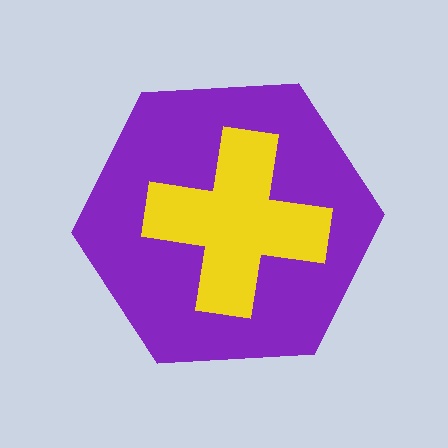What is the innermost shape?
The yellow cross.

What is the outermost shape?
The purple hexagon.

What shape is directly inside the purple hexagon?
The yellow cross.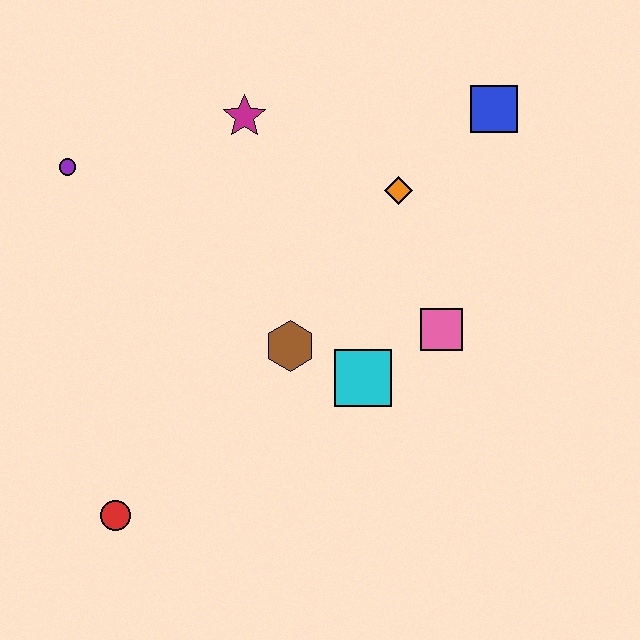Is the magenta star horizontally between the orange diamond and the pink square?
No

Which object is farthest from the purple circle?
The blue square is farthest from the purple circle.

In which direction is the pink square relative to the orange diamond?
The pink square is below the orange diamond.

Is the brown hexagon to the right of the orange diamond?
No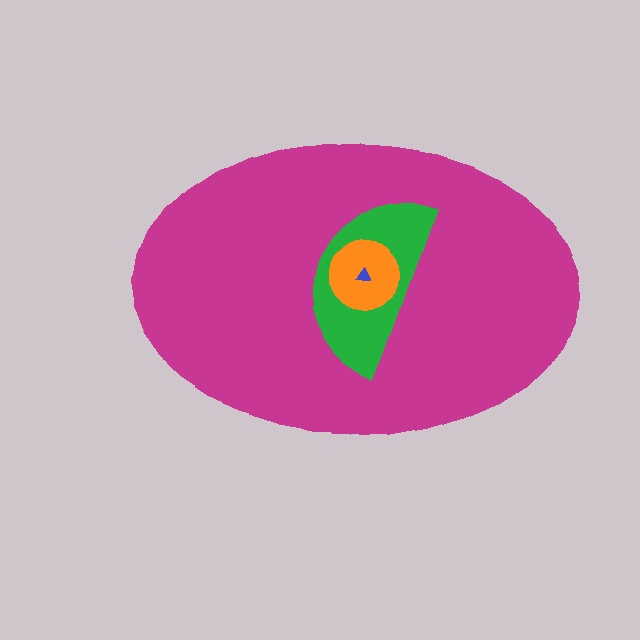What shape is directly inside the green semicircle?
The orange circle.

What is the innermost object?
The blue triangle.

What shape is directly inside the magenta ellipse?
The green semicircle.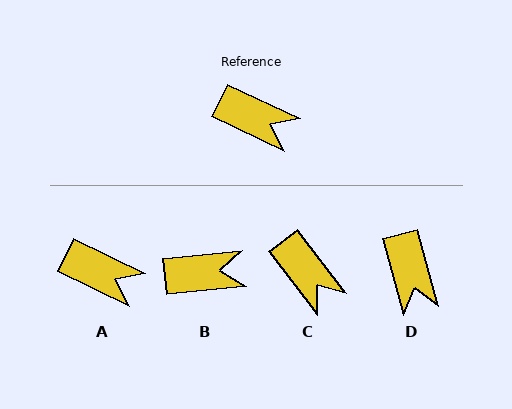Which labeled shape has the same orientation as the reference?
A.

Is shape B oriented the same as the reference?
No, it is off by about 32 degrees.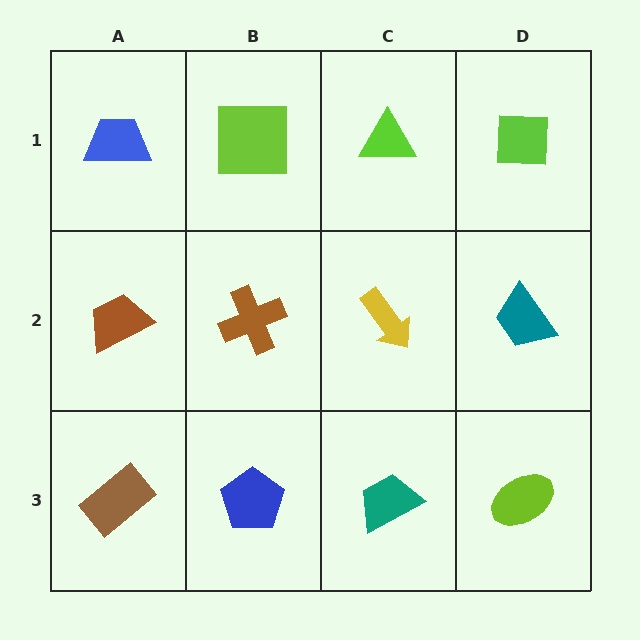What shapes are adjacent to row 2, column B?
A lime square (row 1, column B), a blue pentagon (row 3, column B), a brown trapezoid (row 2, column A), a yellow arrow (row 2, column C).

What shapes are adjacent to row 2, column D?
A lime square (row 1, column D), a lime ellipse (row 3, column D), a yellow arrow (row 2, column C).